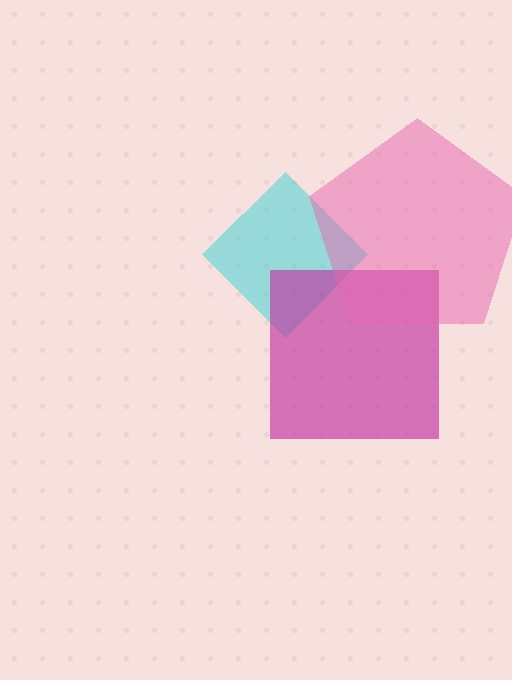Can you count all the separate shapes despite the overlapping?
Yes, there are 3 separate shapes.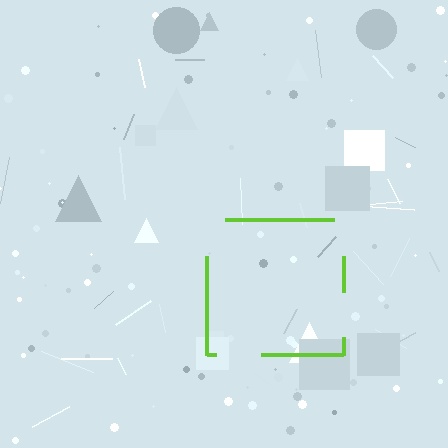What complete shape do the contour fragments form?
The contour fragments form a square.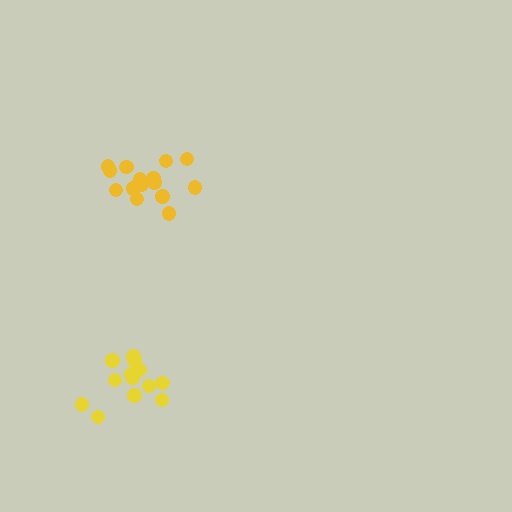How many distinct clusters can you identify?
There are 2 distinct clusters.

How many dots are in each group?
Group 1: 13 dots, Group 2: 16 dots (29 total).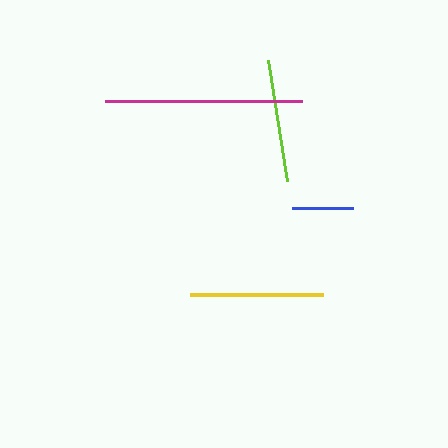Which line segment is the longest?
The magenta line is the longest at approximately 197 pixels.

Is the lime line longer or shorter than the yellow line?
The yellow line is longer than the lime line.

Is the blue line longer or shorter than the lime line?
The lime line is longer than the blue line.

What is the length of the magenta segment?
The magenta segment is approximately 197 pixels long.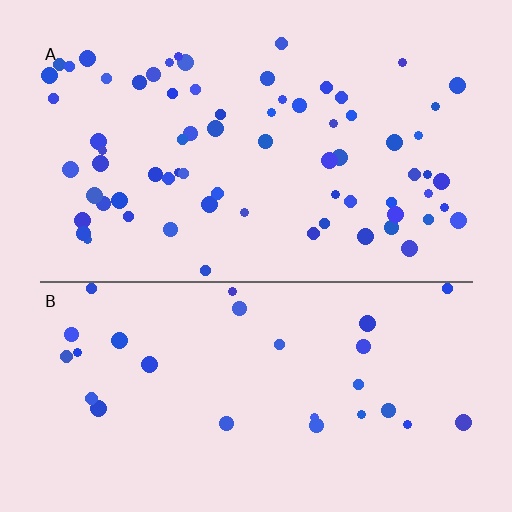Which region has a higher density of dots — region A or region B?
A (the top).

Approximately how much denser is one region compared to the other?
Approximately 2.5× — region A over region B.